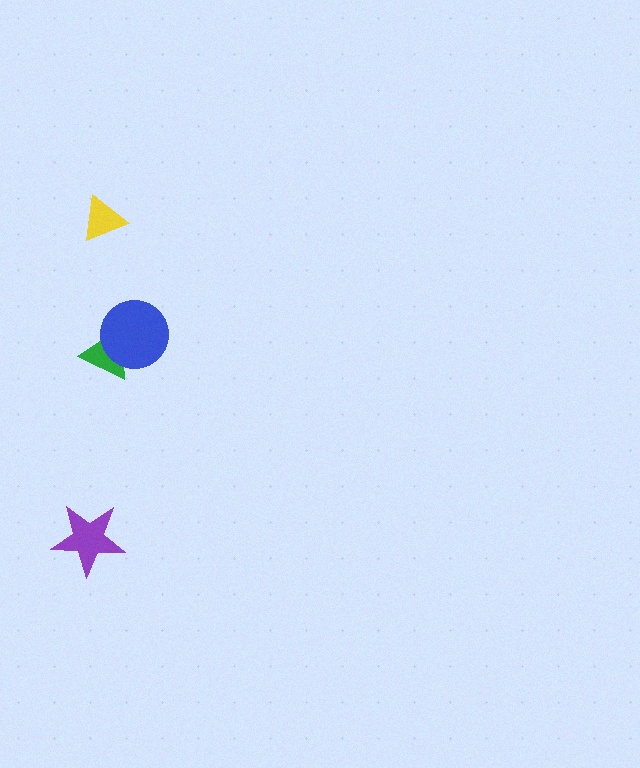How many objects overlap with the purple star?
0 objects overlap with the purple star.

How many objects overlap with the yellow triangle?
0 objects overlap with the yellow triangle.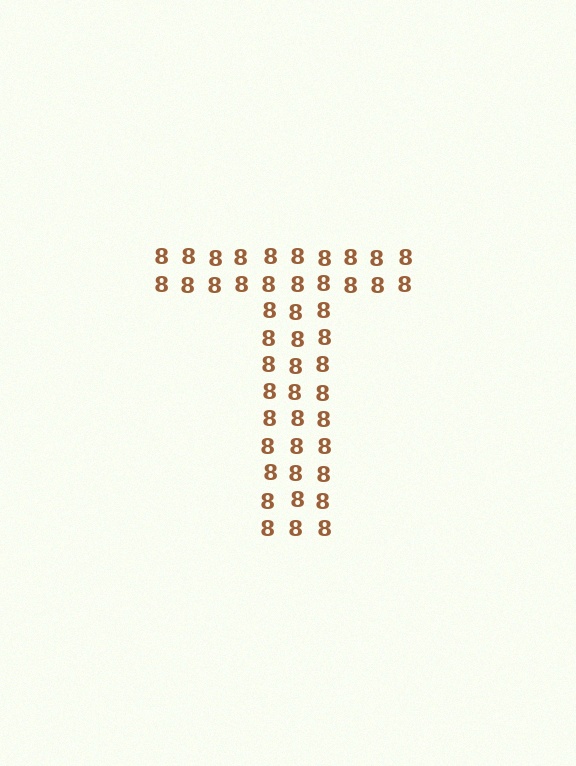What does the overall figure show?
The overall figure shows the letter T.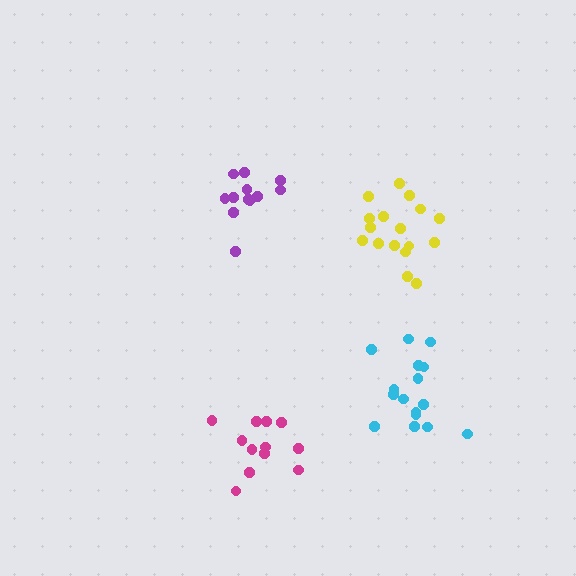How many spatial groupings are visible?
There are 4 spatial groupings.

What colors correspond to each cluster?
The clusters are colored: yellow, magenta, purple, cyan.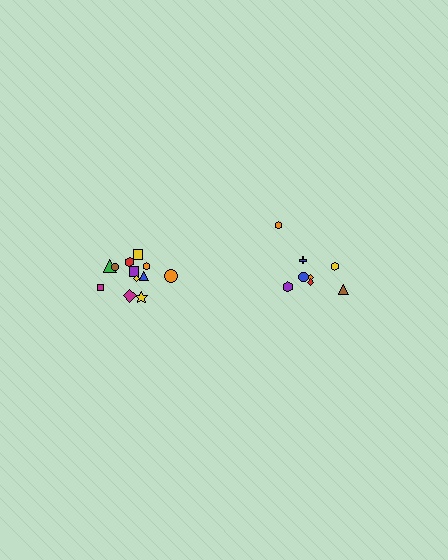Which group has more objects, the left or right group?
The left group.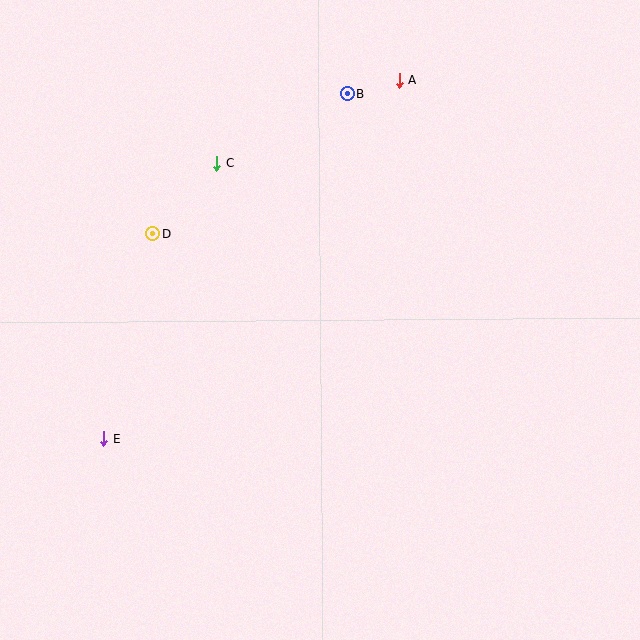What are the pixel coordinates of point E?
Point E is at (103, 439).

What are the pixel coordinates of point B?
Point B is at (348, 94).